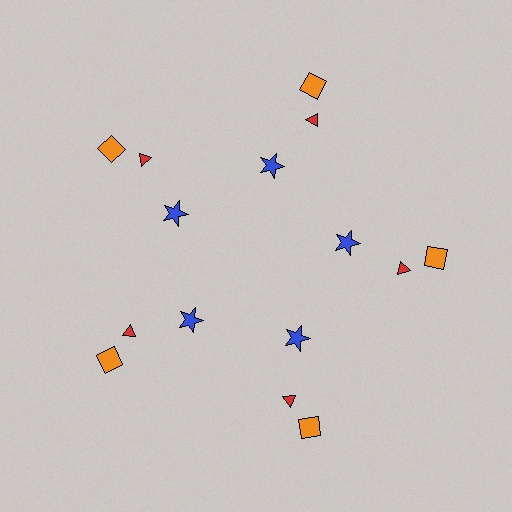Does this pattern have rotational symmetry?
Yes, this pattern has 5-fold rotational symmetry. It looks the same after rotating 72 degrees around the center.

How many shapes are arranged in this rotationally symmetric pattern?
There are 15 shapes, arranged in 5 groups of 3.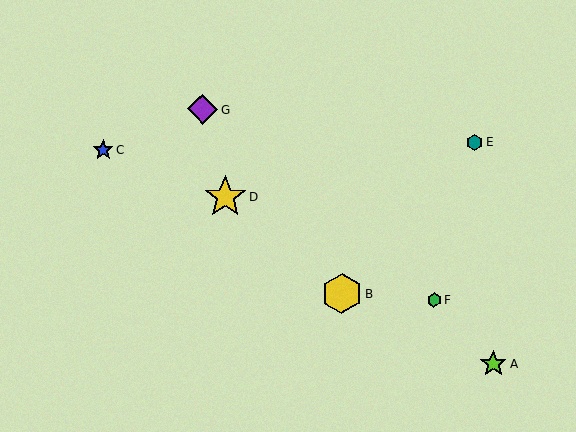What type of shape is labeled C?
Shape C is a blue star.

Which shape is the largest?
The yellow star (labeled D) is the largest.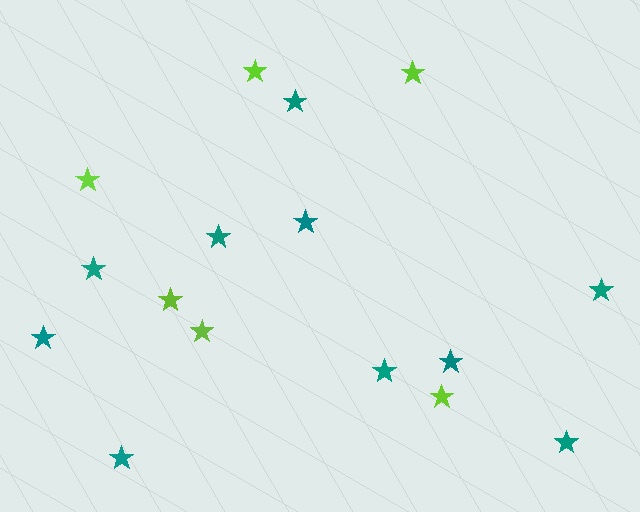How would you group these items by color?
There are 2 groups: one group of teal stars (10) and one group of lime stars (6).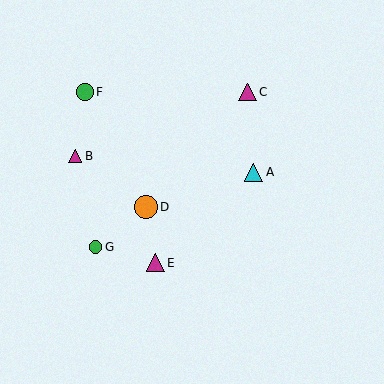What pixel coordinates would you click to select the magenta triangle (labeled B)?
Click at (75, 156) to select the magenta triangle B.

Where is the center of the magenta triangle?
The center of the magenta triangle is at (247, 92).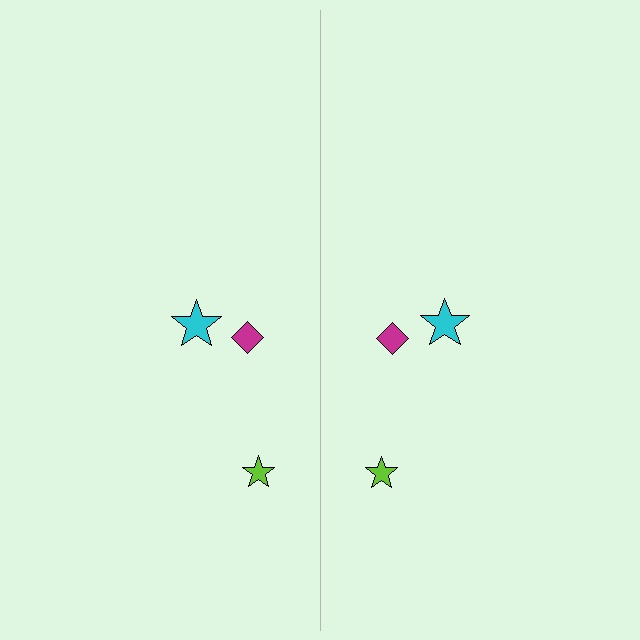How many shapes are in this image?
There are 6 shapes in this image.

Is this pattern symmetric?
Yes, this pattern has bilateral (reflection) symmetry.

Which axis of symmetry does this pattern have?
The pattern has a vertical axis of symmetry running through the center of the image.